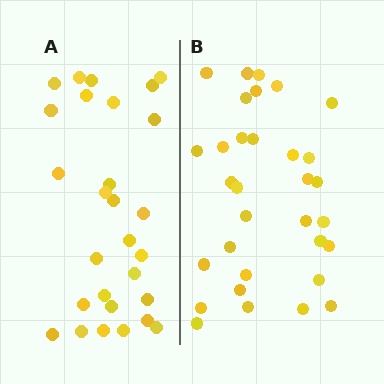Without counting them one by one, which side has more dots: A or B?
Region B (the right region) has more dots.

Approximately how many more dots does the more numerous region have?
Region B has about 4 more dots than region A.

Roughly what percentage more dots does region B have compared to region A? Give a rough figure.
About 15% more.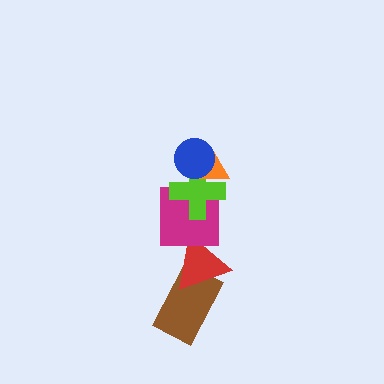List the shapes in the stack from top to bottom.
From top to bottom: the blue circle, the orange triangle, the lime cross, the magenta square, the red triangle, the brown rectangle.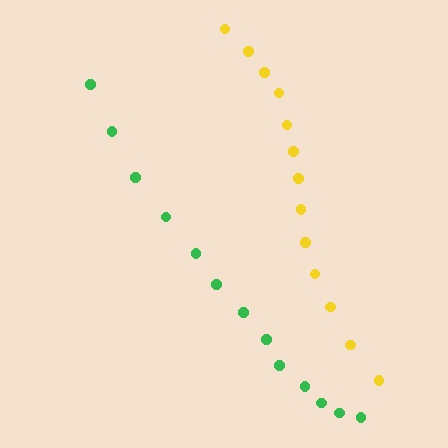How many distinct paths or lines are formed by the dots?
There are 2 distinct paths.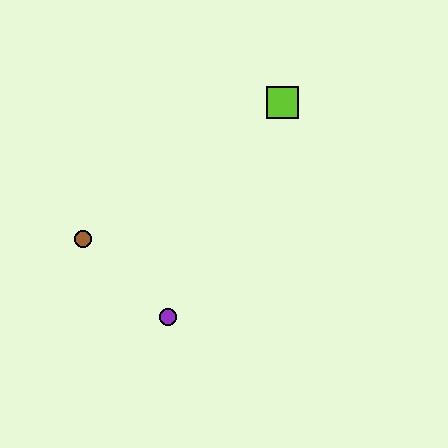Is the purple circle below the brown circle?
Yes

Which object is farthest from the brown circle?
The lime square is farthest from the brown circle.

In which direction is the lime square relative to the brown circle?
The lime square is to the right of the brown circle.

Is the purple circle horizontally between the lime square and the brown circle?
Yes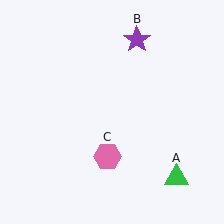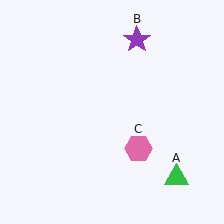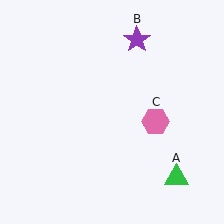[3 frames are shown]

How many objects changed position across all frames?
1 object changed position: pink hexagon (object C).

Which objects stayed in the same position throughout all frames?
Green triangle (object A) and purple star (object B) remained stationary.